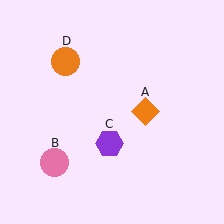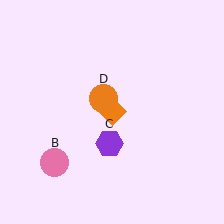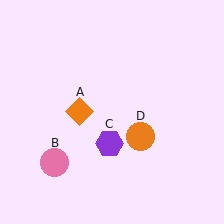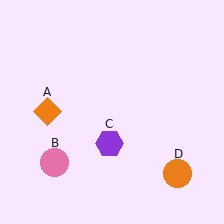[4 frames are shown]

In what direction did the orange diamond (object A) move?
The orange diamond (object A) moved left.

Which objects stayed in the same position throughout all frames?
Pink circle (object B) and purple hexagon (object C) remained stationary.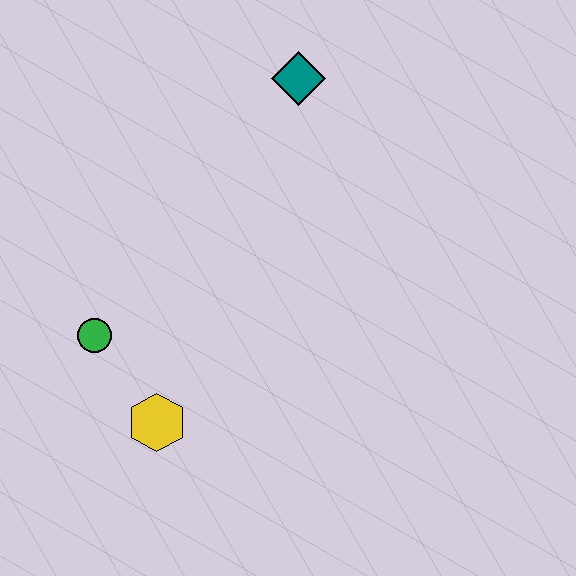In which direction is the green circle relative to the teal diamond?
The green circle is below the teal diamond.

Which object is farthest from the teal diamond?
The yellow hexagon is farthest from the teal diamond.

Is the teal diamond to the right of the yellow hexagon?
Yes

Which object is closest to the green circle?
The yellow hexagon is closest to the green circle.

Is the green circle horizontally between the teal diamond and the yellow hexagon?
No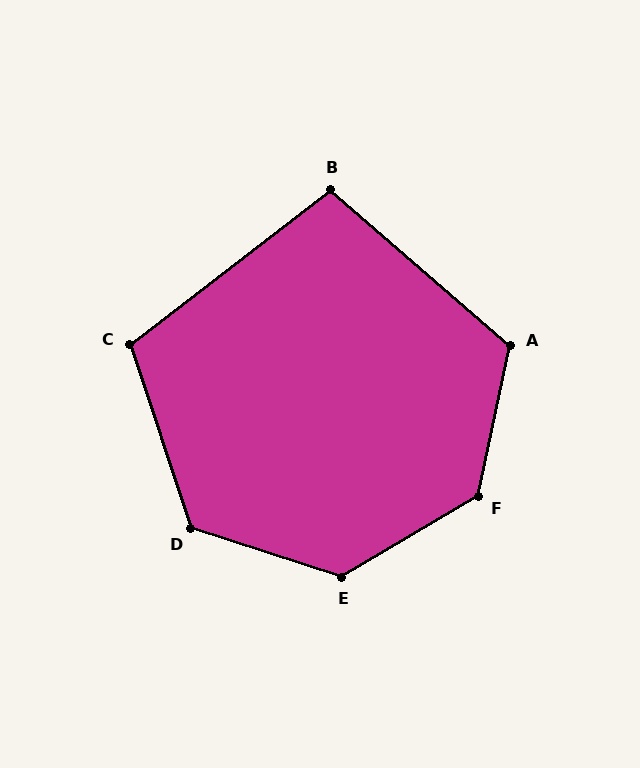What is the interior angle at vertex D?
Approximately 126 degrees (obtuse).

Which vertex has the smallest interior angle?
B, at approximately 102 degrees.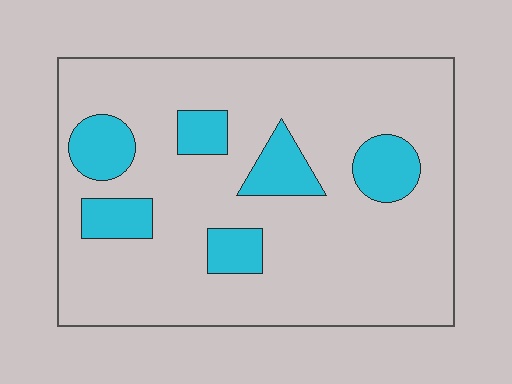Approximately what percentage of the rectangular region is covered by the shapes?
Approximately 15%.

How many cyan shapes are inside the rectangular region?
6.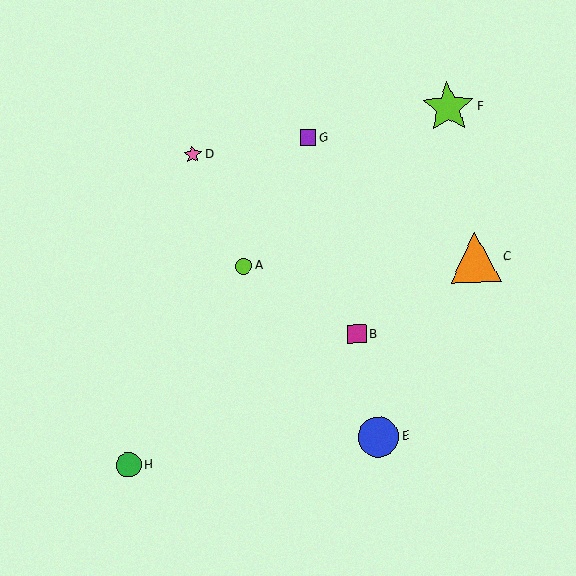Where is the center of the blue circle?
The center of the blue circle is at (379, 437).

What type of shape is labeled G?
Shape G is a purple square.